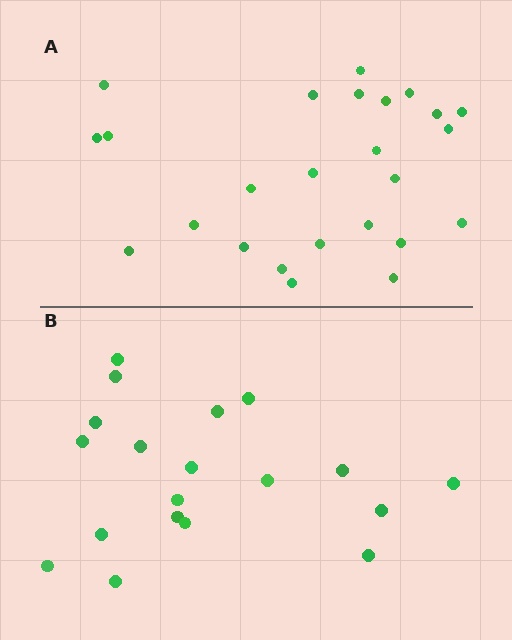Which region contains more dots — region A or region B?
Region A (the top region) has more dots.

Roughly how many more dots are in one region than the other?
Region A has about 6 more dots than region B.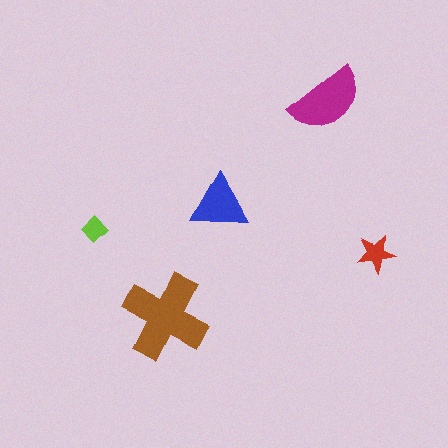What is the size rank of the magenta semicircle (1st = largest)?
2nd.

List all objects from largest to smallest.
The brown cross, the magenta semicircle, the blue triangle, the red star, the lime diamond.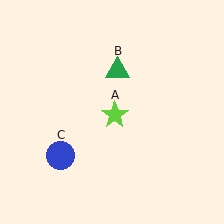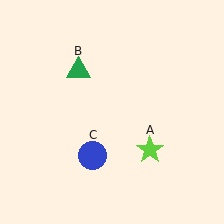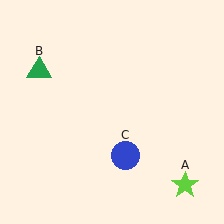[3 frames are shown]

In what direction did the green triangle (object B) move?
The green triangle (object B) moved left.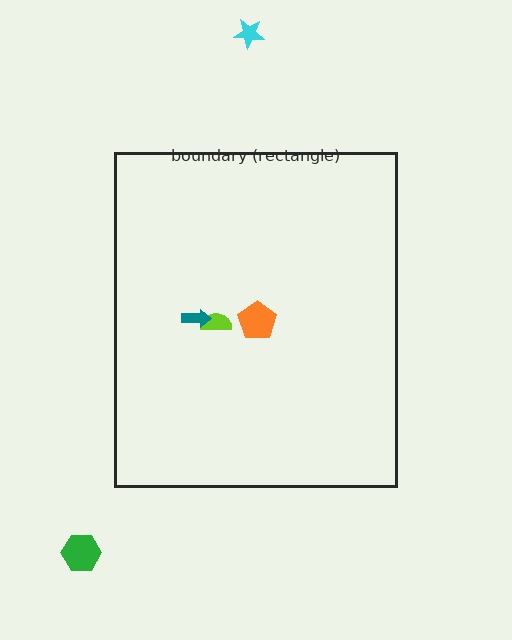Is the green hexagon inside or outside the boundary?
Outside.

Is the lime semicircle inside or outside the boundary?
Inside.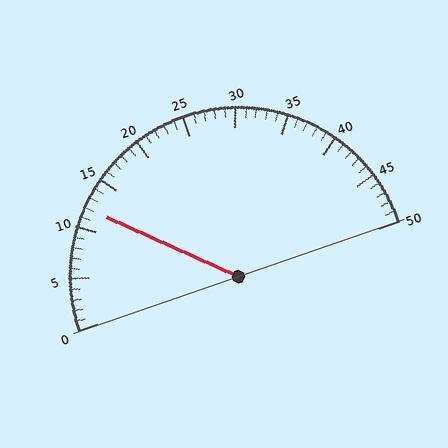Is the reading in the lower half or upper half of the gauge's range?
The reading is in the lower half of the range (0 to 50).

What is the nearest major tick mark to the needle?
The nearest major tick mark is 10.